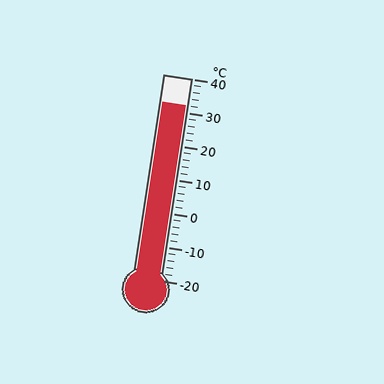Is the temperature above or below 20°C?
The temperature is above 20°C.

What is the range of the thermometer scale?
The thermometer scale ranges from -20°C to 40°C.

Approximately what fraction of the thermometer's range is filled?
The thermometer is filled to approximately 85% of its range.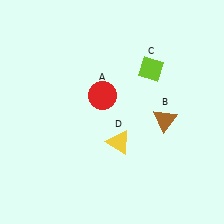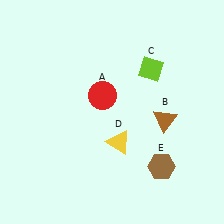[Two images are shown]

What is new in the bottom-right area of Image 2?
A brown hexagon (E) was added in the bottom-right area of Image 2.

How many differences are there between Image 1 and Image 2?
There is 1 difference between the two images.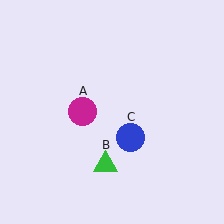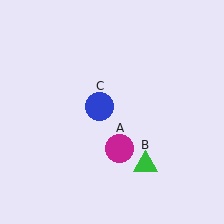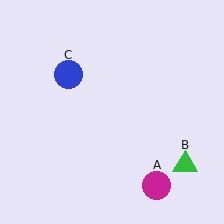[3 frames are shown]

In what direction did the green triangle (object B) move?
The green triangle (object B) moved right.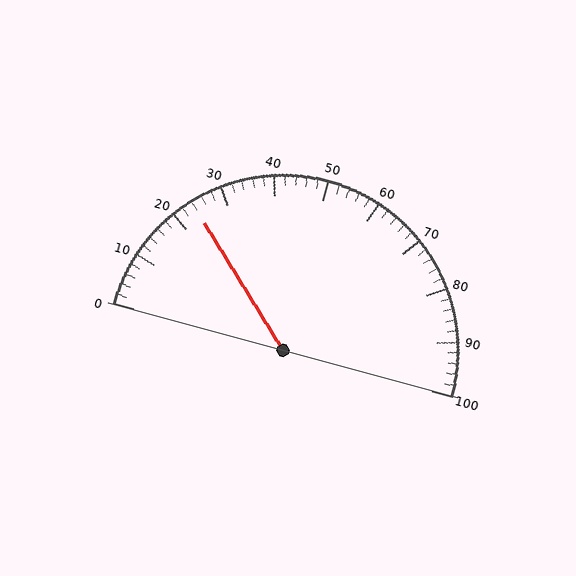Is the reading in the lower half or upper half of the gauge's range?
The reading is in the lower half of the range (0 to 100).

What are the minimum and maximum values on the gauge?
The gauge ranges from 0 to 100.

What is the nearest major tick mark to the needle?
The nearest major tick mark is 20.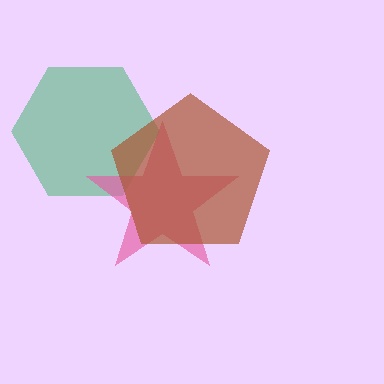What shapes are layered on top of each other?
The layered shapes are: a green hexagon, a pink star, a brown pentagon.